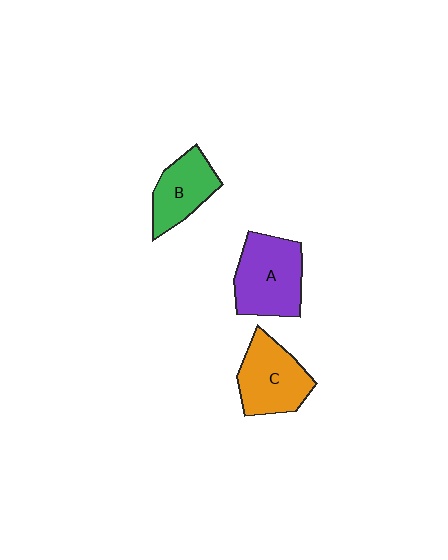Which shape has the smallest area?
Shape B (green).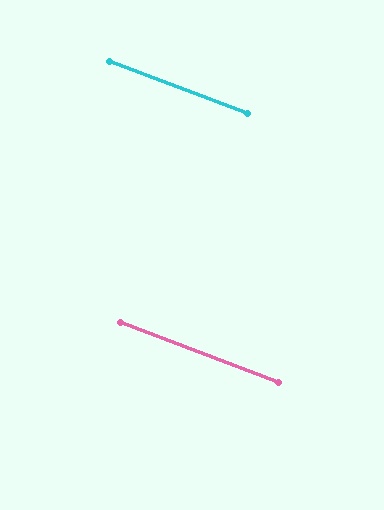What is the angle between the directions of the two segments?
Approximately 0 degrees.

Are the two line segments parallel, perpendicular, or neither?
Parallel — their directions differ by only 0.5°.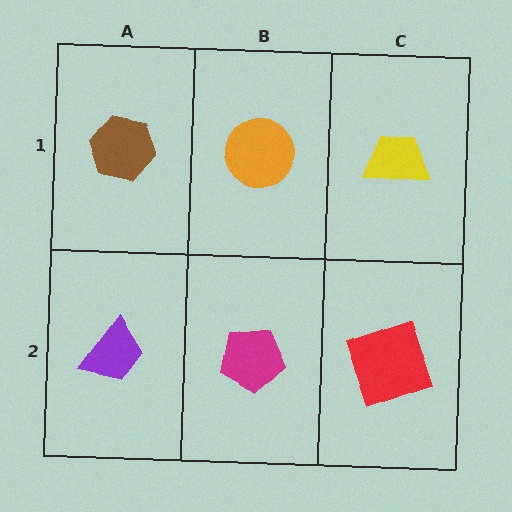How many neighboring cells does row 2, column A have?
2.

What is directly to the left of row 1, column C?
An orange circle.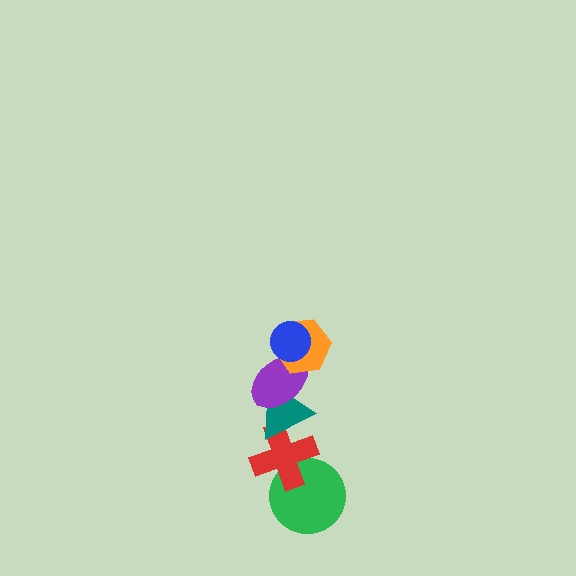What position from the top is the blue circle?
The blue circle is 1st from the top.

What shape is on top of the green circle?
The red cross is on top of the green circle.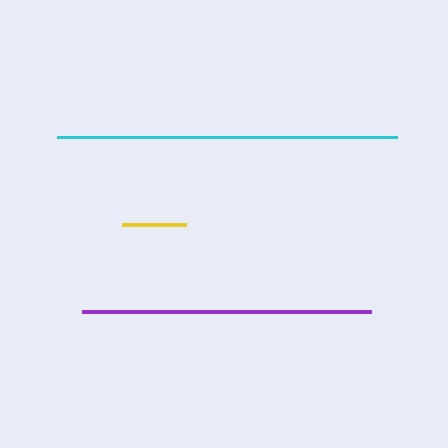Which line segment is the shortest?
The yellow line is the shortest at approximately 64 pixels.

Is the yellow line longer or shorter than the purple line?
The purple line is longer than the yellow line.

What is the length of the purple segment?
The purple segment is approximately 289 pixels long.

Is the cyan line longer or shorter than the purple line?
The cyan line is longer than the purple line.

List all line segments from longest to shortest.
From longest to shortest: cyan, purple, yellow.